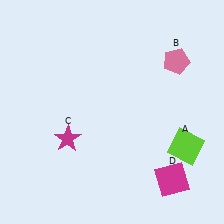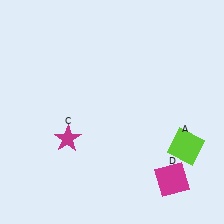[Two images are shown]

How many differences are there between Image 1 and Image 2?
There is 1 difference between the two images.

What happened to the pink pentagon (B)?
The pink pentagon (B) was removed in Image 2. It was in the top-right area of Image 1.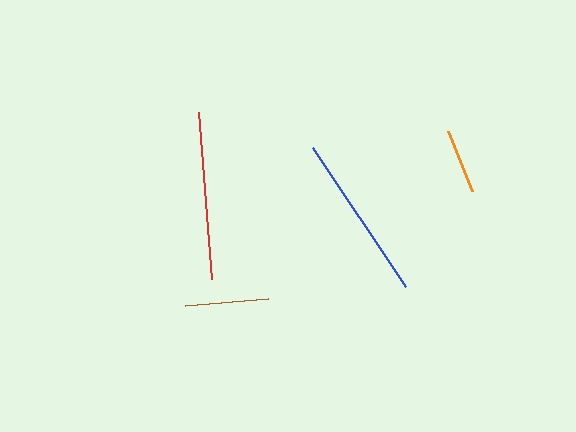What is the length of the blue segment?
The blue segment is approximately 167 pixels long.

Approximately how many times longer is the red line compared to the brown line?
The red line is approximately 2.0 times the length of the brown line.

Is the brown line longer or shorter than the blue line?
The blue line is longer than the brown line.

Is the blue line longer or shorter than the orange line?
The blue line is longer than the orange line.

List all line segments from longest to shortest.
From longest to shortest: red, blue, brown, orange.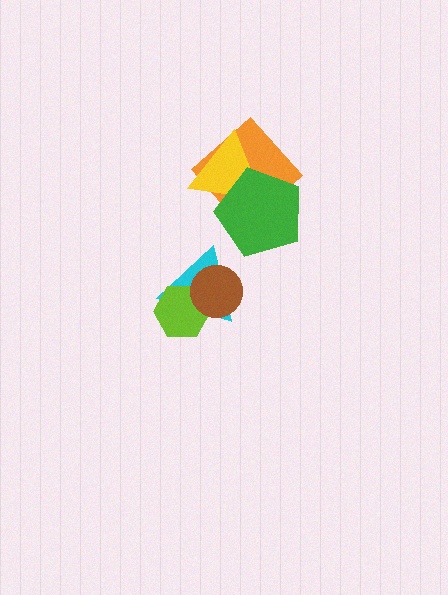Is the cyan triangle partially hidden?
Yes, it is partially covered by another shape.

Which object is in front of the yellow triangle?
The green pentagon is in front of the yellow triangle.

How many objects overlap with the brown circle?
2 objects overlap with the brown circle.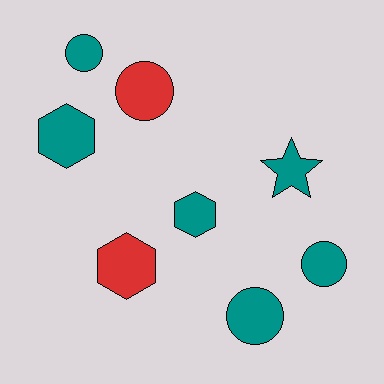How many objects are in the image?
There are 8 objects.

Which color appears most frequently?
Teal, with 6 objects.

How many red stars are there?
There are no red stars.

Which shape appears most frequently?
Circle, with 4 objects.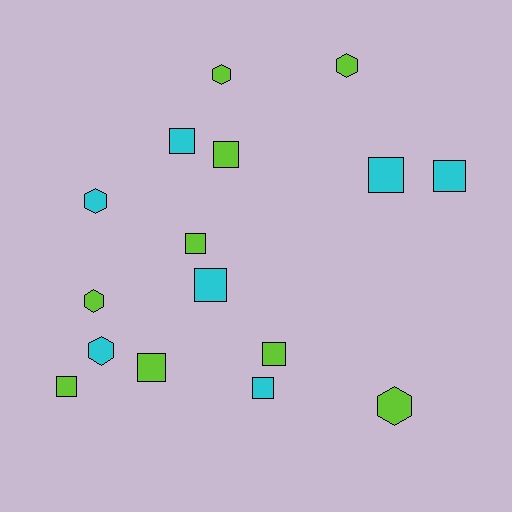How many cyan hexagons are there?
There are 2 cyan hexagons.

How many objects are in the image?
There are 16 objects.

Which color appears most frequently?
Lime, with 9 objects.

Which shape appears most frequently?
Square, with 10 objects.